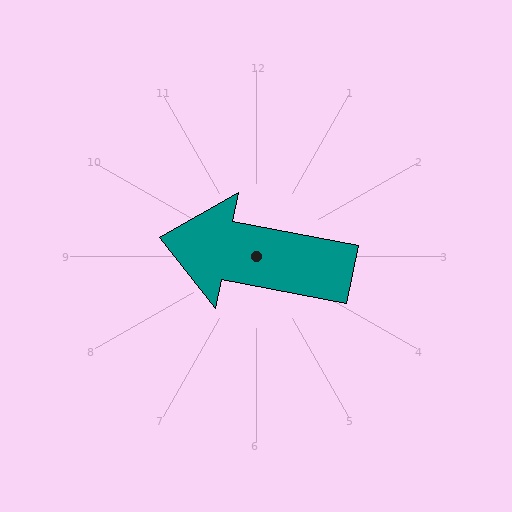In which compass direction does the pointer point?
West.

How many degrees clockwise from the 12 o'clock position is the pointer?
Approximately 281 degrees.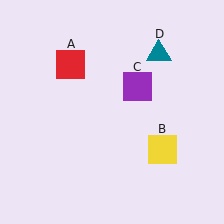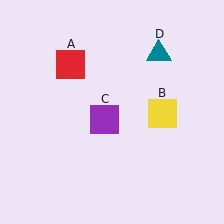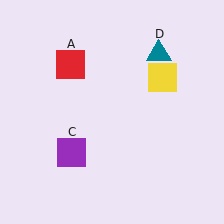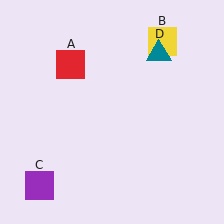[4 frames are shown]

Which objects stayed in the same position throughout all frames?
Red square (object A) and teal triangle (object D) remained stationary.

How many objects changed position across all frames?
2 objects changed position: yellow square (object B), purple square (object C).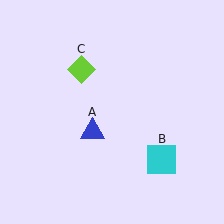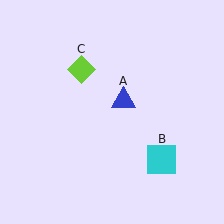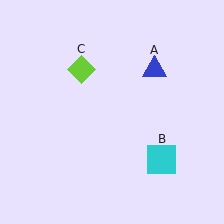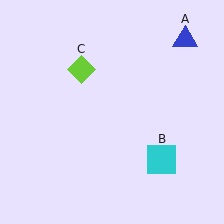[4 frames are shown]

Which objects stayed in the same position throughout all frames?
Cyan square (object B) and lime diamond (object C) remained stationary.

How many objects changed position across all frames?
1 object changed position: blue triangle (object A).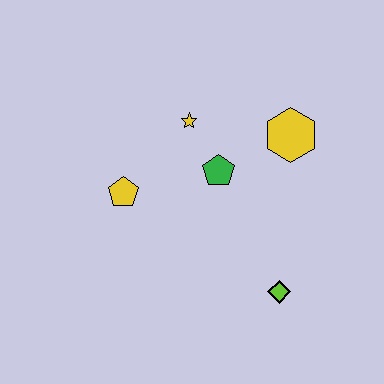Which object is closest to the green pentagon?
The yellow star is closest to the green pentagon.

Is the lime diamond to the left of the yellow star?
No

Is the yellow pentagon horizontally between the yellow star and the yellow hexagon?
No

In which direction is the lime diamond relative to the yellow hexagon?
The lime diamond is below the yellow hexagon.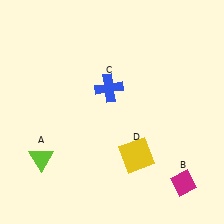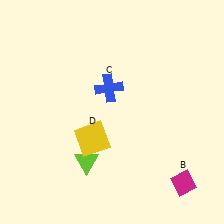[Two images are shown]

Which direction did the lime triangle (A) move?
The lime triangle (A) moved right.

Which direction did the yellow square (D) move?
The yellow square (D) moved left.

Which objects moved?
The objects that moved are: the lime triangle (A), the yellow square (D).